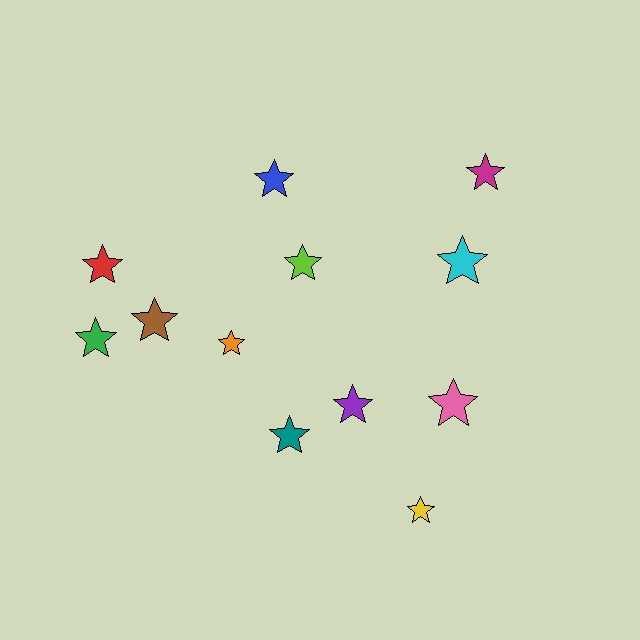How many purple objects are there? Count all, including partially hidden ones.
There is 1 purple object.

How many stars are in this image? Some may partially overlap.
There are 12 stars.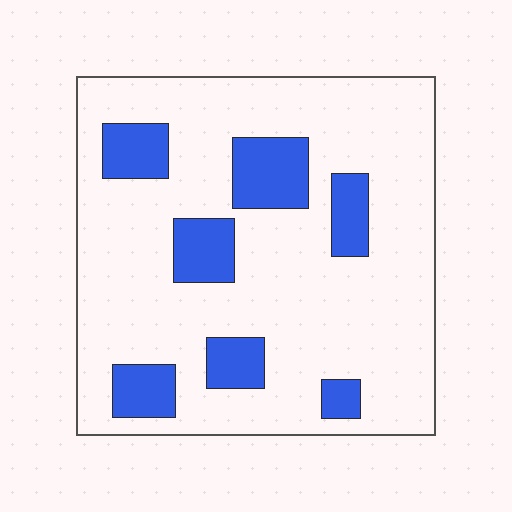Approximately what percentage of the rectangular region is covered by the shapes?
Approximately 20%.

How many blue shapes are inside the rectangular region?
7.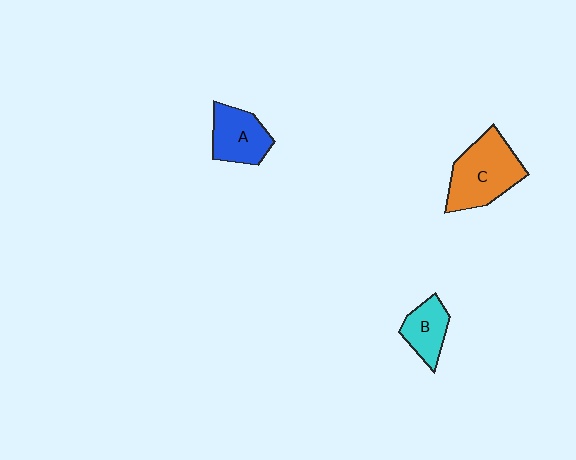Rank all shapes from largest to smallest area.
From largest to smallest: C (orange), A (blue), B (cyan).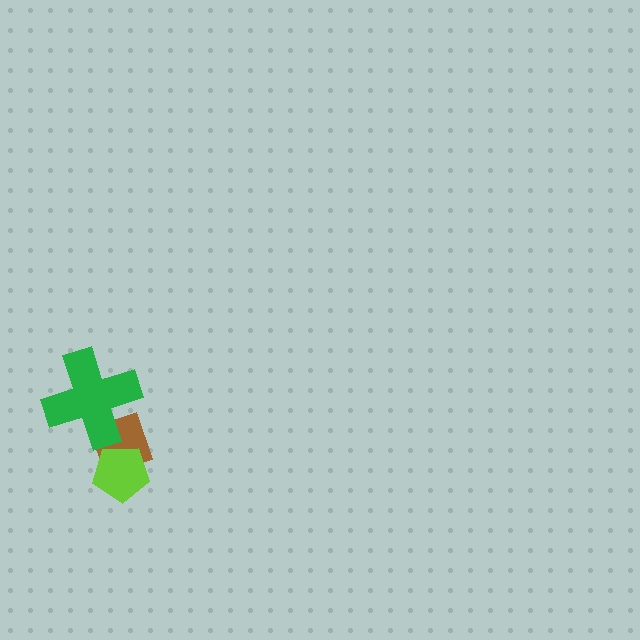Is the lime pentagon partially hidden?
No, no other shape covers it.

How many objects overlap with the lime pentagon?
1 object overlaps with the lime pentagon.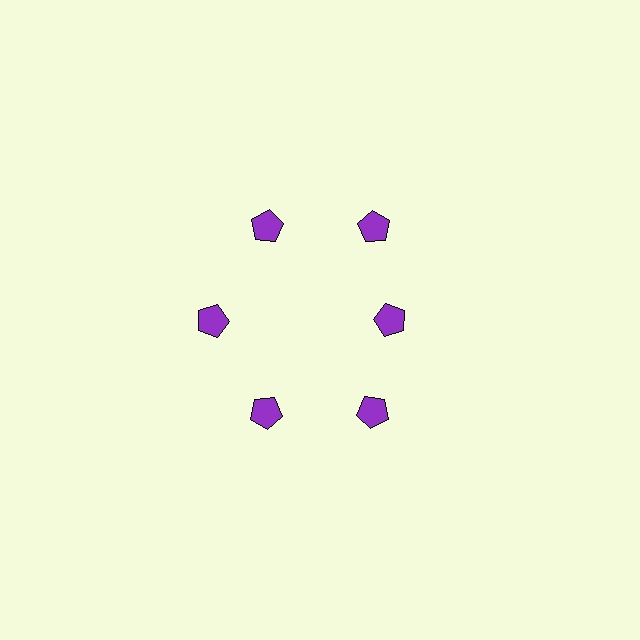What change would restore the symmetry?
The symmetry would be restored by moving it outward, back onto the ring so that all 6 pentagons sit at equal angles and equal distance from the center.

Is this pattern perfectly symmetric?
No. The 6 purple pentagons are arranged in a ring, but one element near the 3 o'clock position is pulled inward toward the center, breaking the 6-fold rotational symmetry.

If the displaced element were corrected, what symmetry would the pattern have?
It would have 6-fold rotational symmetry — the pattern would map onto itself every 60 degrees.